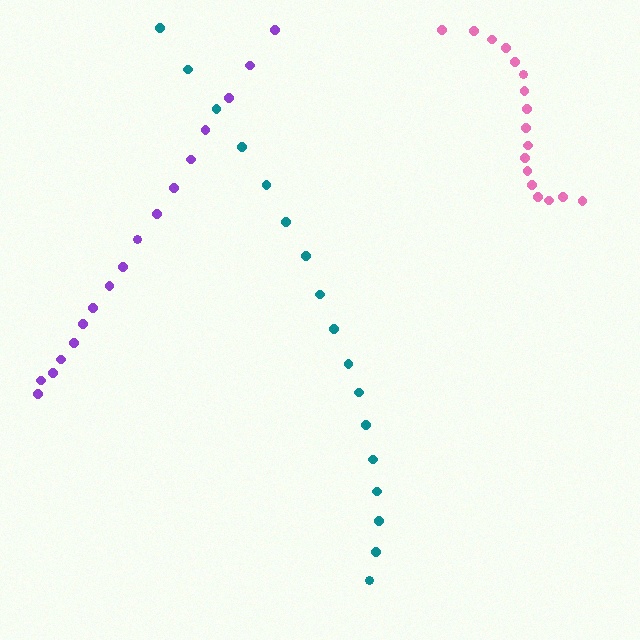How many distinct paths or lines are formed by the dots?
There are 3 distinct paths.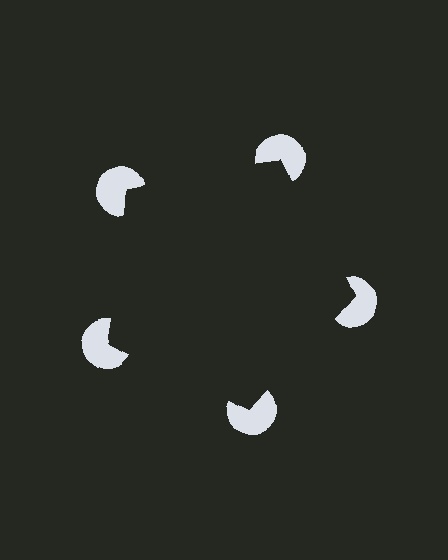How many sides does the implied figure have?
5 sides.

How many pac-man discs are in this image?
There are 5 — one at each vertex of the illusory pentagon.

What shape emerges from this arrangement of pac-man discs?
An illusory pentagon — its edges are inferred from the aligned wedge cuts in the pac-man discs, not physically drawn.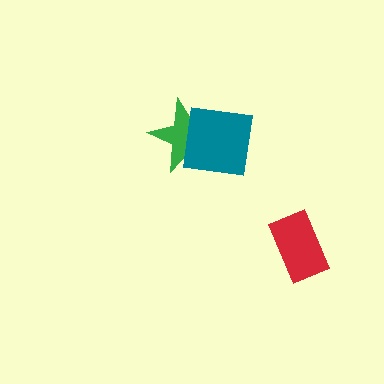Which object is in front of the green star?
The teal square is in front of the green star.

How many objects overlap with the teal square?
1 object overlaps with the teal square.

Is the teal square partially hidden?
No, no other shape covers it.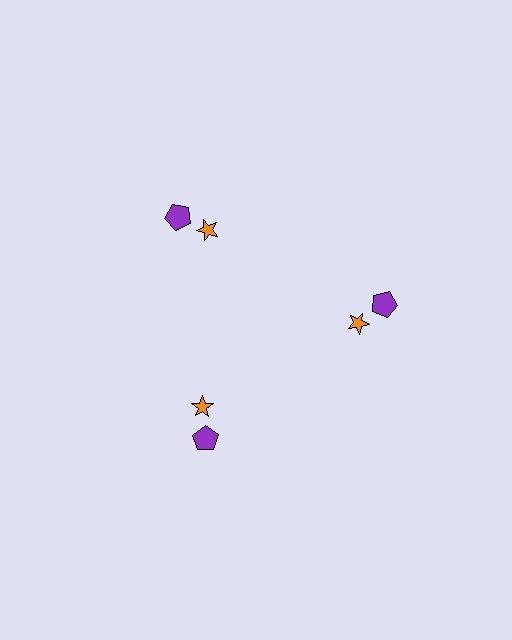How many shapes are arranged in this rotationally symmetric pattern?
There are 6 shapes, arranged in 3 groups of 2.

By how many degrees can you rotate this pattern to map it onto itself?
The pattern maps onto itself every 120 degrees of rotation.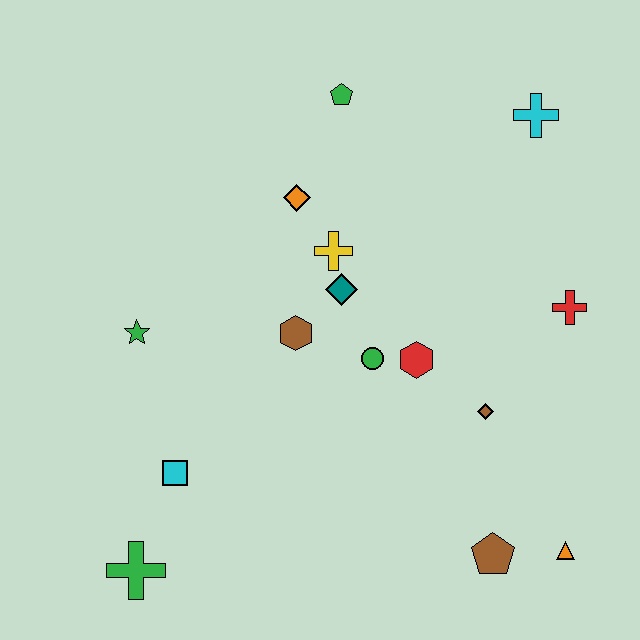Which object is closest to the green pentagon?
The orange diamond is closest to the green pentagon.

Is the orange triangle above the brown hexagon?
No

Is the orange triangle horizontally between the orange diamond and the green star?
No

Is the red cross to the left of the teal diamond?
No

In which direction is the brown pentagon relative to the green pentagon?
The brown pentagon is below the green pentagon.